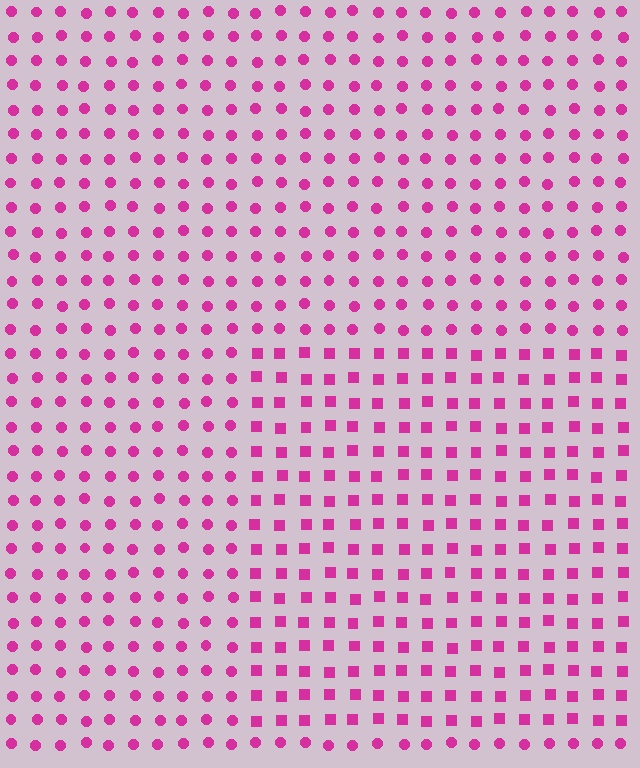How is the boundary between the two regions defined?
The boundary is defined by a change in element shape: squares inside vs. circles outside. All elements share the same color and spacing.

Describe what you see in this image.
The image is filled with small magenta elements arranged in a uniform grid. A rectangle-shaped region contains squares, while the surrounding area contains circles. The boundary is defined purely by the change in element shape.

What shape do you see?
I see a rectangle.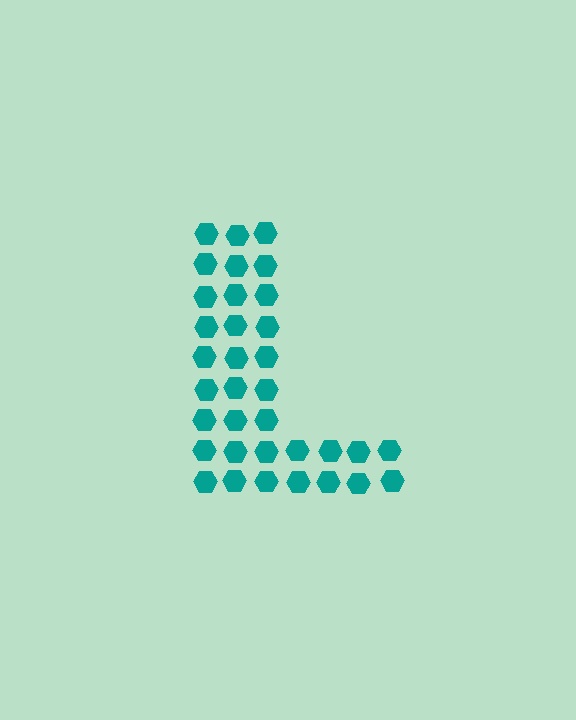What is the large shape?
The large shape is the letter L.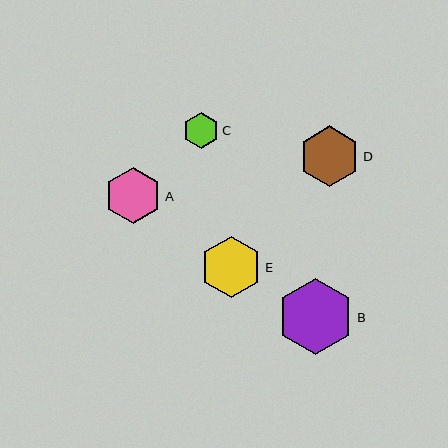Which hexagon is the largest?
Hexagon B is the largest with a size of approximately 77 pixels.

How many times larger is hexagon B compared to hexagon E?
Hexagon B is approximately 1.2 times the size of hexagon E.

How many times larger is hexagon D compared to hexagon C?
Hexagon D is approximately 1.7 times the size of hexagon C.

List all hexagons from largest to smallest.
From largest to smallest: B, E, D, A, C.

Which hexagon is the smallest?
Hexagon C is the smallest with a size of approximately 36 pixels.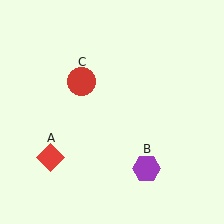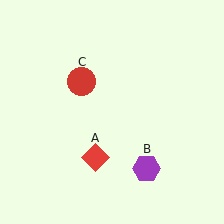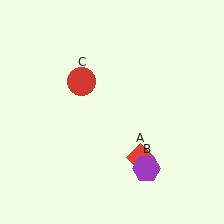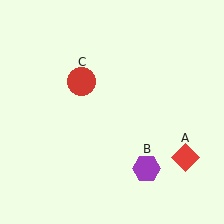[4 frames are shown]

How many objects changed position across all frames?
1 object changed position: red diamond (object A).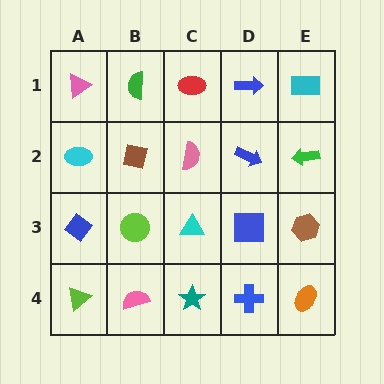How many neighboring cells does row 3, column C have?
4.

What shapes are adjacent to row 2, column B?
A green semicircle (row 1, column B), a lime circle (row 3, column B), a cyan ellipse (row 2, column A), a pink semicircle (row 2, column C).